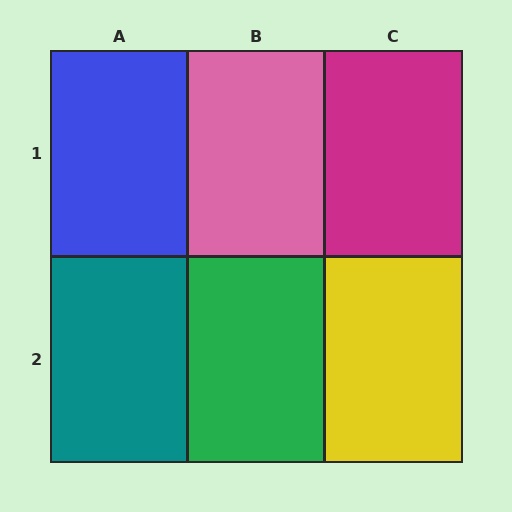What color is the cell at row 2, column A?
Teal.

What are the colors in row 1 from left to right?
Blue, pink, magenta.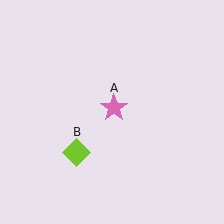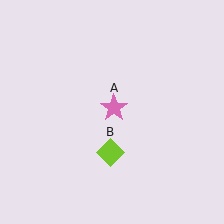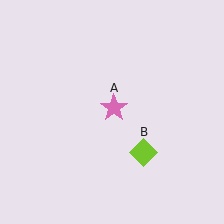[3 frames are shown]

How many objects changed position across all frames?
1 object changed position: lime diamond (object B).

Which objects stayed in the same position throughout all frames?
Pink star (object A) remained stationary.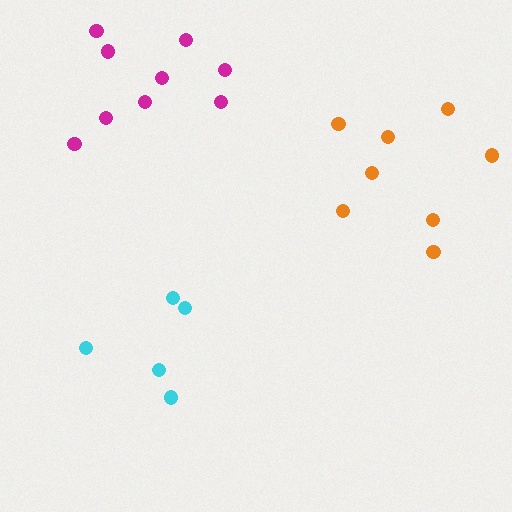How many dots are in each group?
Group 1: 8 dots, Group 2: 9 dots, Group 3: 5 dots (22 total).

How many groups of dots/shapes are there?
There are 3 groups.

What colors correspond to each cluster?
The clusters are colored: orange, magenta, cyan.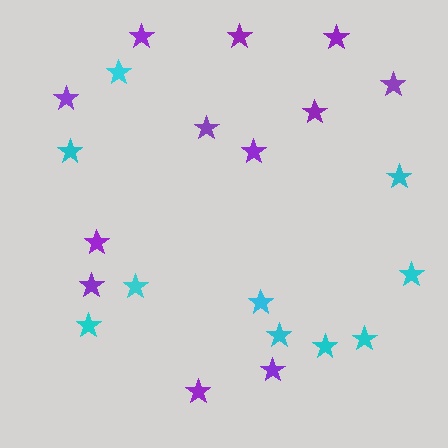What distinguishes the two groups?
There are 2 groups: one group of cyan stars (10) and one group of purple stars (12).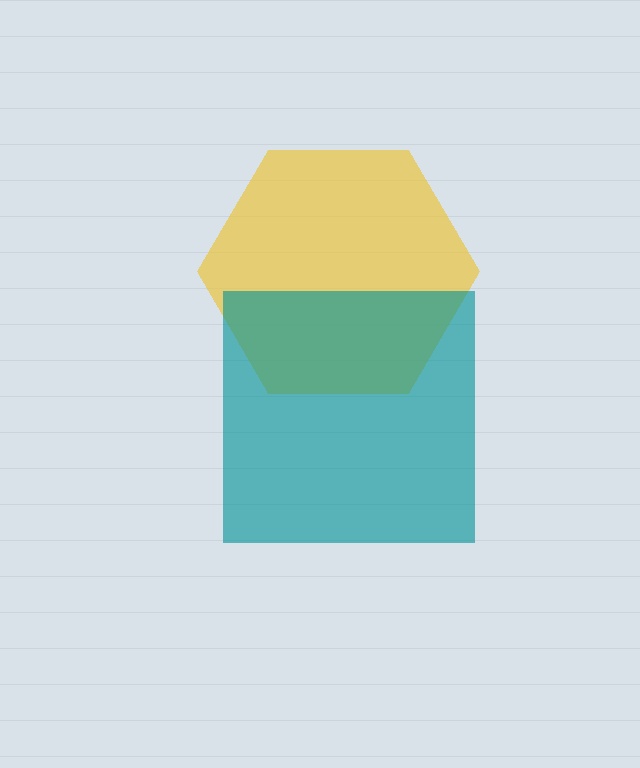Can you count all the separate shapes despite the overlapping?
Yes, there are 2 separate shapes.